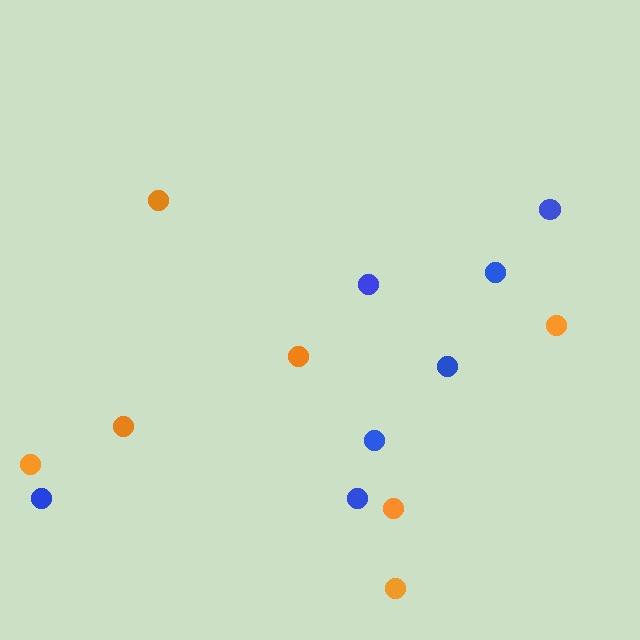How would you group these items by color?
There are 2 groups: one group of orange circles (7) and one group of blue circles (7).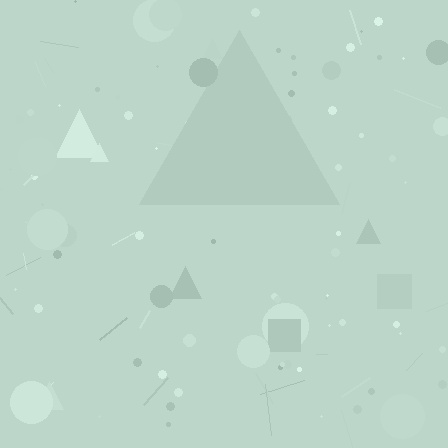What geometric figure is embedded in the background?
A triangle is embedded in the background.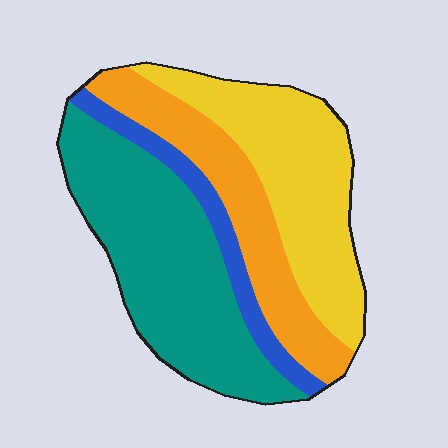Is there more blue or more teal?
Teal.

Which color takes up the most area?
Teal, at roughly 40%.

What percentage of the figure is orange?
Orange covers around 20% of the figure.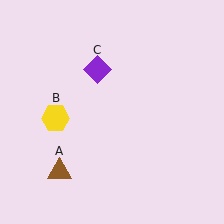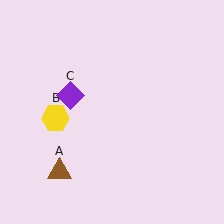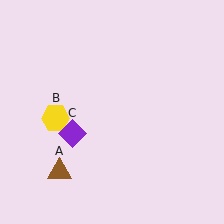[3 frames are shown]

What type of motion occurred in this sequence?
The purple diamond (object C) rotated counterclockwise around the center of the scene.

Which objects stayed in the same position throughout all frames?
Brown triangle (object A) and yellow hexagon (object B) remained stationary.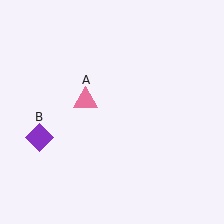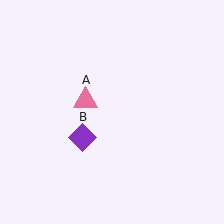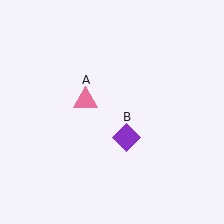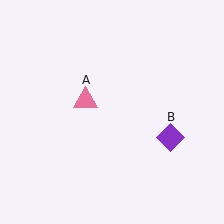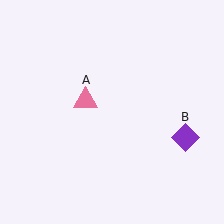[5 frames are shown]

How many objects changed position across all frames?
1 object changed position: purple diamond (object B).